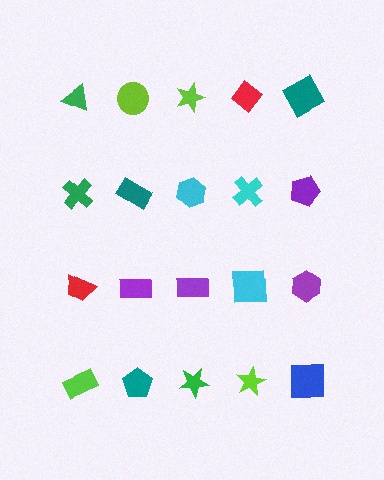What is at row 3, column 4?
A cyan square.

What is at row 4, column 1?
A lime rectangle.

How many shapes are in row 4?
5 shapes.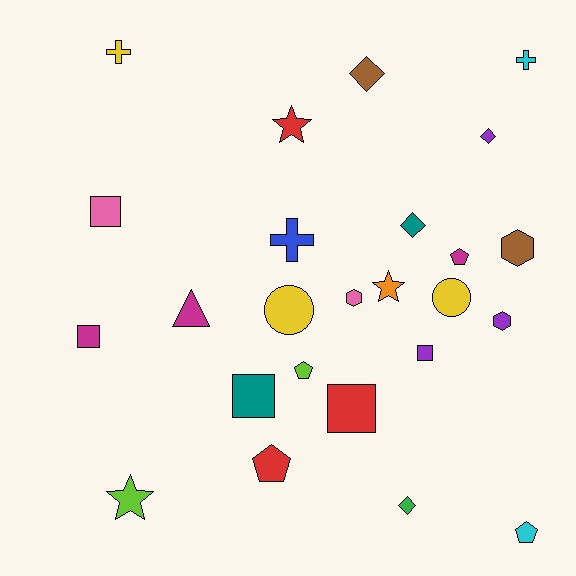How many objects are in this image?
There are 25 objects.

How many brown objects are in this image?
There are 2 brown objects.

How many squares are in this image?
There are 5 squares.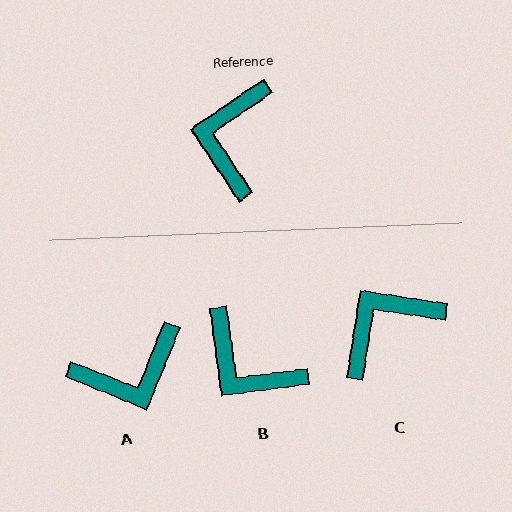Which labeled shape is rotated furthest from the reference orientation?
A, about 124 degrees away.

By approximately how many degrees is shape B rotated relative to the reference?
Approximately 64 degrees counter-clockwise.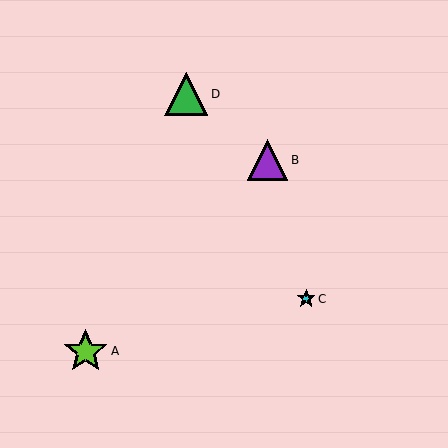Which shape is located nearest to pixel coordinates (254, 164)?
The purple triangle (labeled B) at (268, 160) is nearest to that location.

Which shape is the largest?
The lime star (labeled A) is the largest.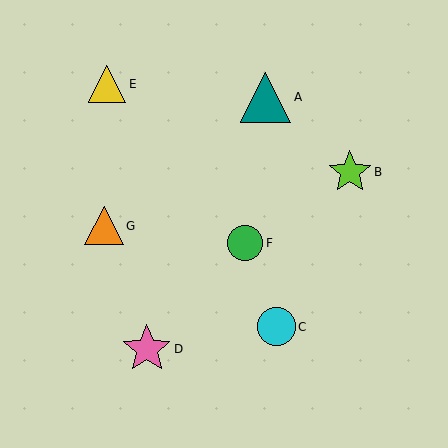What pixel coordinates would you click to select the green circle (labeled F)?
Click at (245, 243) to select the green circle F.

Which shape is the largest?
The teal triangle (labeled A) is the largest.